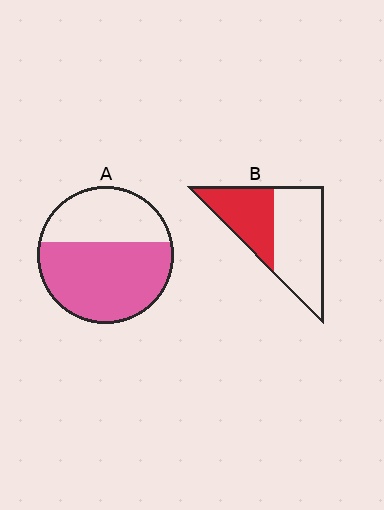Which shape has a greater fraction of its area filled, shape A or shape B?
Shape A.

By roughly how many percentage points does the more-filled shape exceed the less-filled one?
By roughly 20 percentage points (A over B).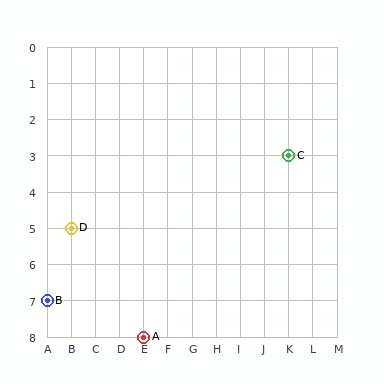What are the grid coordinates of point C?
Point C is at grid coordinates (K, 3).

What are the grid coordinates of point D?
Point D is at grid coordinates (B, 5).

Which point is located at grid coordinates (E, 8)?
Point A is at (E, 8).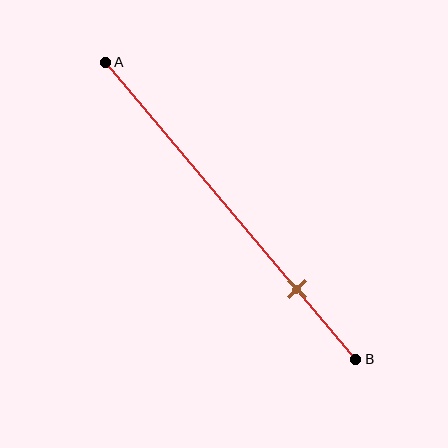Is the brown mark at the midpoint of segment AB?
No, the mark is at about 75% from A, not at the 50% midpoint.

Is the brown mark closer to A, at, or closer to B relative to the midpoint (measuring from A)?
The brown mark is closer to point B than the midpoint of segment AB.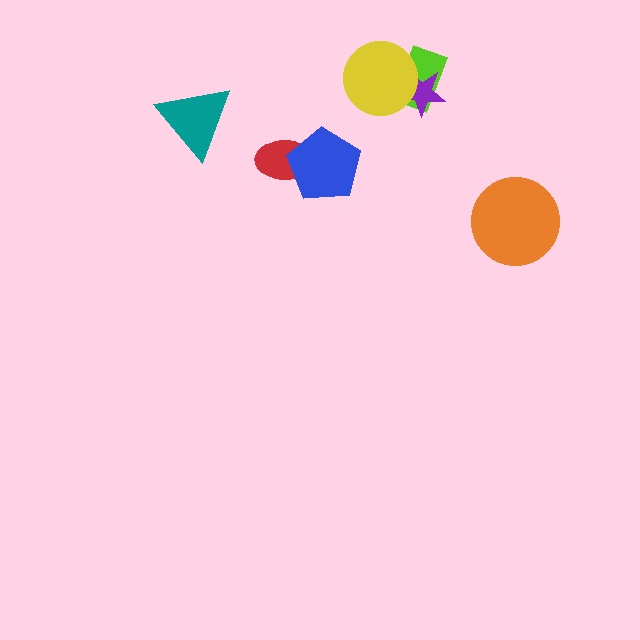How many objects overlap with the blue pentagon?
1 object overlaps with the blue pentagon.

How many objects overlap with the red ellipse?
1 object overlaps with the red ellipse.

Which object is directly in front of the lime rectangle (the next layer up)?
The purple star is directly in front of the lime rectangle.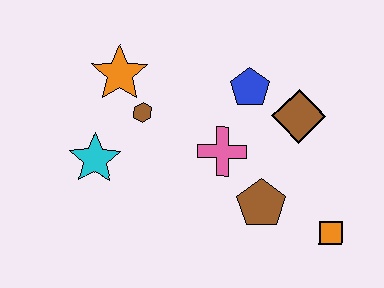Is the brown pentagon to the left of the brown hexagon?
No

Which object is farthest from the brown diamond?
The cyan star is farthest from the brown diamond.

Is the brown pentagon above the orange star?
No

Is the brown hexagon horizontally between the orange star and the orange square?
Yes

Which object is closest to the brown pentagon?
The pink cross is closest to the brown pentagon.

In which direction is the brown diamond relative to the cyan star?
The brown diamond is to the right of the cyan star.